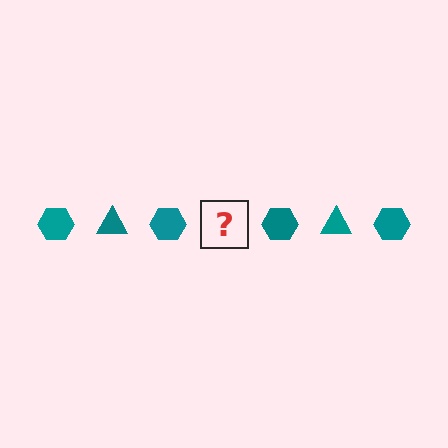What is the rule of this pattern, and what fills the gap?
The rule is that the pattern cycles through hexagon, triangle shapes in teal. The gap should be filled with a teal triangle.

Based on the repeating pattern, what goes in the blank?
The blank should be a teal triangle.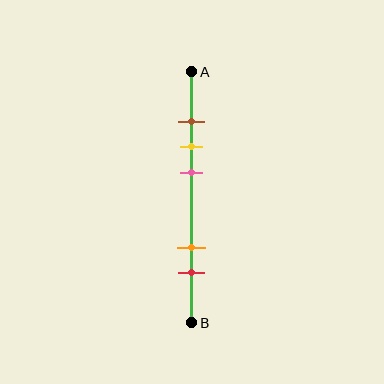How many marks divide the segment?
There are 5 marks dividing the segment.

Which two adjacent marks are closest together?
The brown and yellow marks are the closest adjacent pair.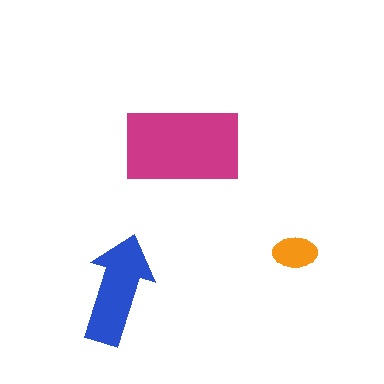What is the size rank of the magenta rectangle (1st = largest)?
1st.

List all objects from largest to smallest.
The magenta rectangle, the blue arrow, the orange ellipse.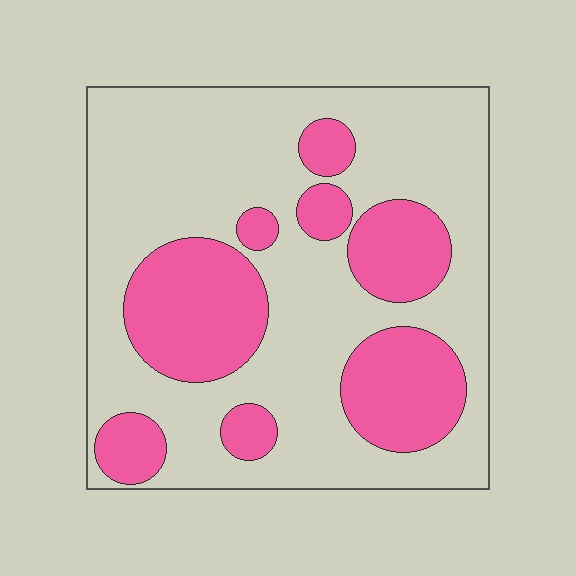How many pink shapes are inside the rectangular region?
8.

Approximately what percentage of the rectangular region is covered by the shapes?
Approximately 30%.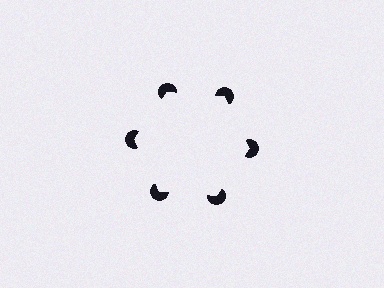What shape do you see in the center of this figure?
An illusory hexagon — its edges are inferred from the aligned wedge cuts in the pac-man discs, not physically drawn.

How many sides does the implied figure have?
6 sides.